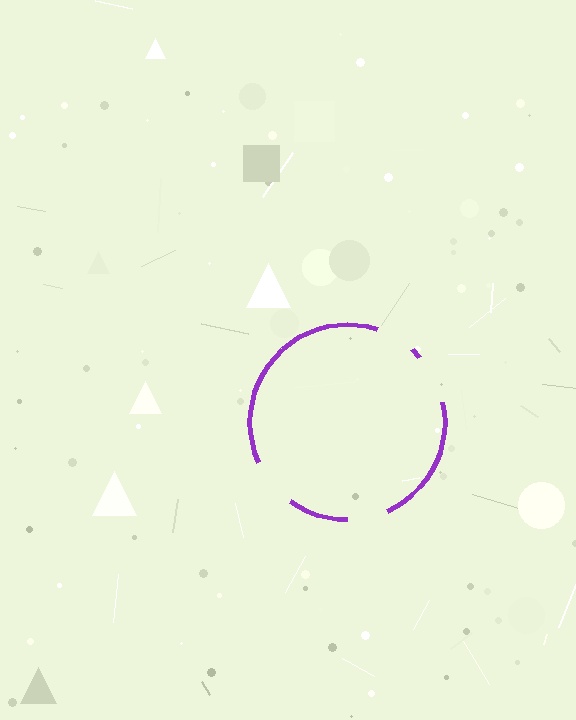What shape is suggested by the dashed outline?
The dashed outline suggests a circle.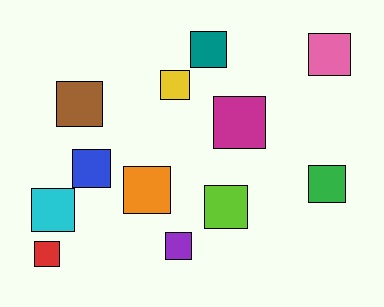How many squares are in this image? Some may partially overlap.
There are 12 squares.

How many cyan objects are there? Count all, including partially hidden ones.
There is 1 cyan object.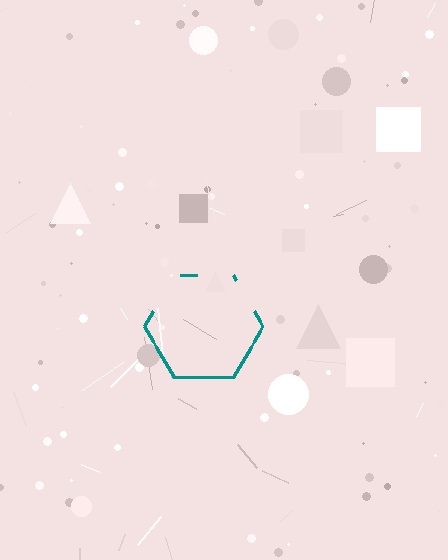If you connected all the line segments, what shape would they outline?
They would outline a hexagon.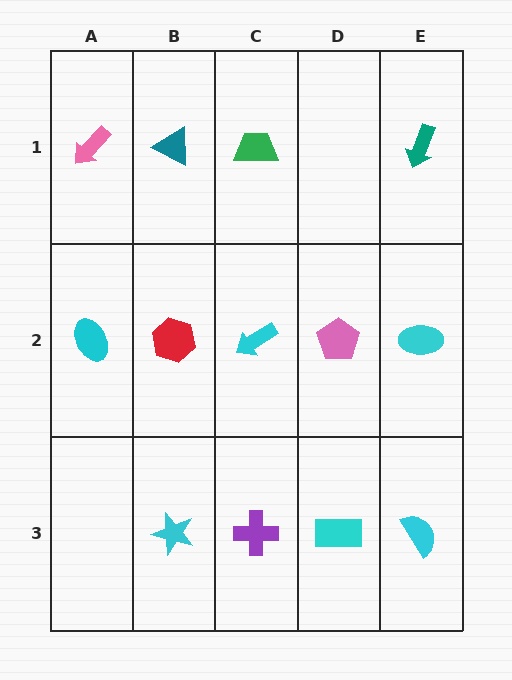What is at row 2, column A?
A cyan ellipse.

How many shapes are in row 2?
5 shapes.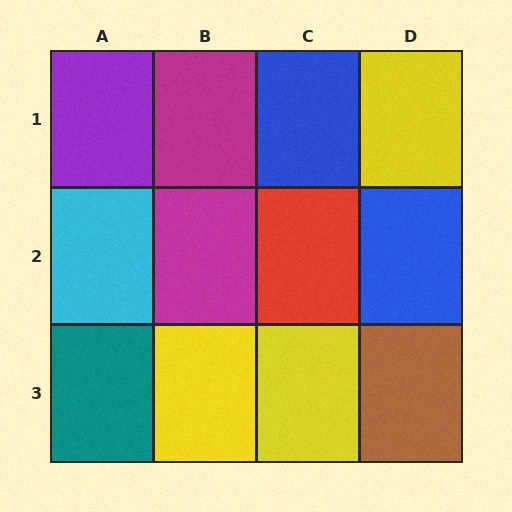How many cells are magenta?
2 cells are magenta.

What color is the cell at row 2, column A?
Cyan.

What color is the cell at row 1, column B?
Magenta.